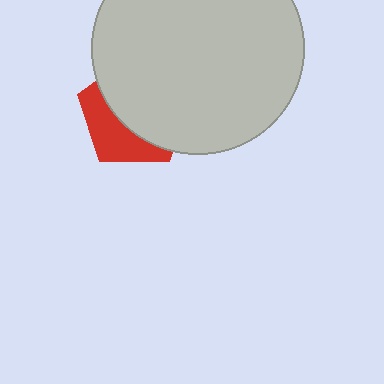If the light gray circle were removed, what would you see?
You would see the complete red pentagon.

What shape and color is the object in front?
The object in front is a light gray circle.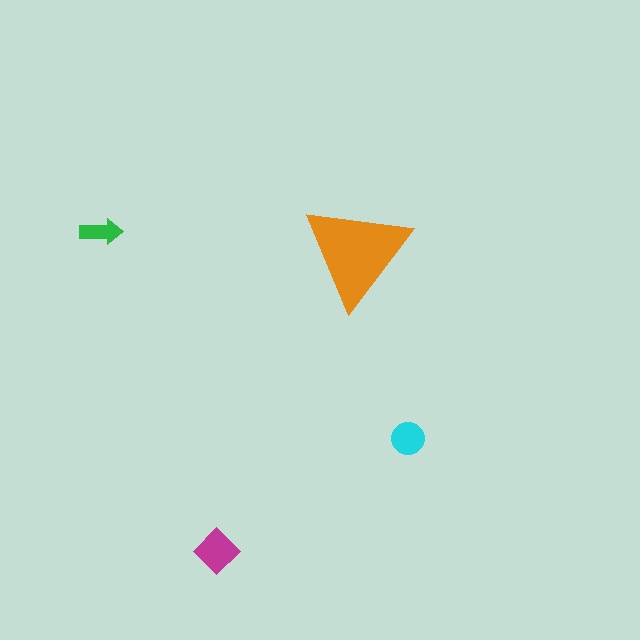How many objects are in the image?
There are 4 objects in the image.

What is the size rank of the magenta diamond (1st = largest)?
2nd.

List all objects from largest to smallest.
The orange triangle, the magenta diamond, the cyan circle, the green arrow.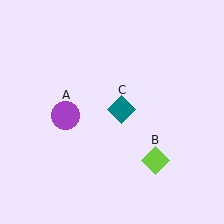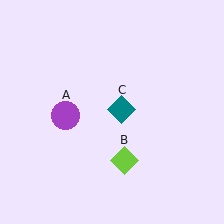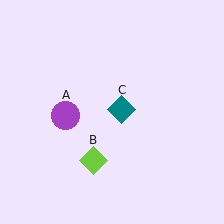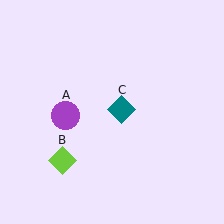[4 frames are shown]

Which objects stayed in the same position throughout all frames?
Purple circle (object A) and teal diamond (object C) remained stationary.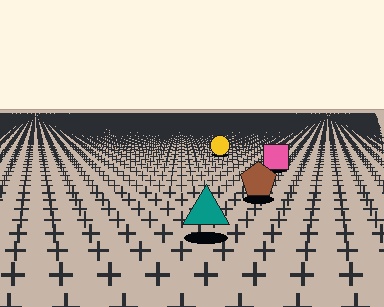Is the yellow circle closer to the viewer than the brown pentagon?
No. The brown pentagon is closer — you can tell from the texture gradient: the ground texture is coarser near it.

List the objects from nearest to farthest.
From nearest to farthest: the teal triangle, the brown pentagon, the pink square, the yellow circle.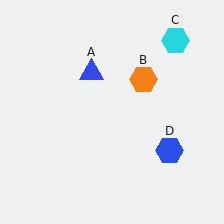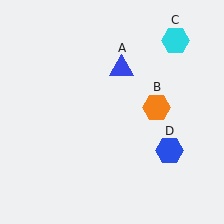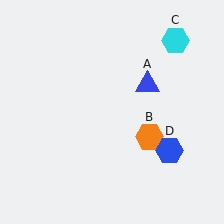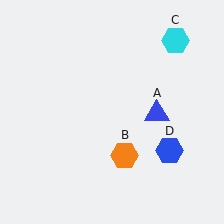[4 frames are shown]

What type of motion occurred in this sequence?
The blue triangle (object A), orange hexagon (object B) rotated clockwise around the center of the scene.